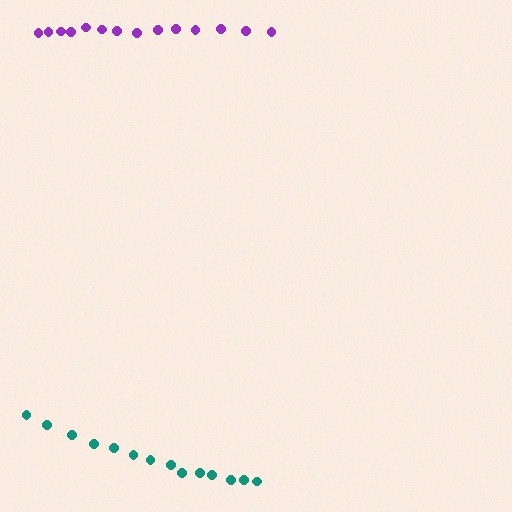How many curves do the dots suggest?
There are 2 distinct paths.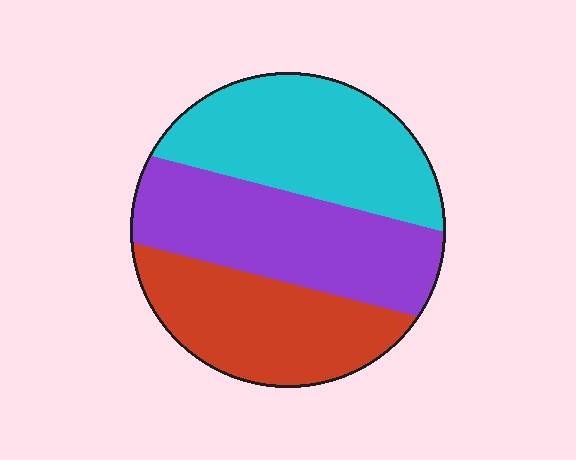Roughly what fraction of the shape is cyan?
Cyan covers around 35% of the shape.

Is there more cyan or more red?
Cyan.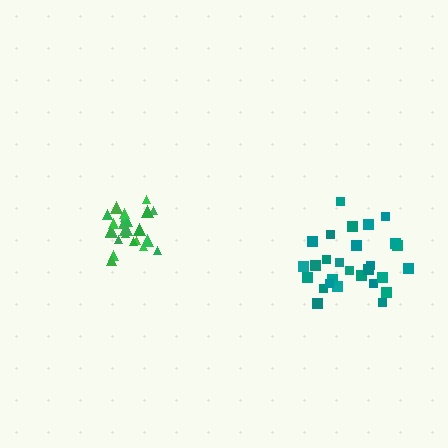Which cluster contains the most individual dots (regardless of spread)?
Teal (28).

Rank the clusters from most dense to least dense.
green, teal.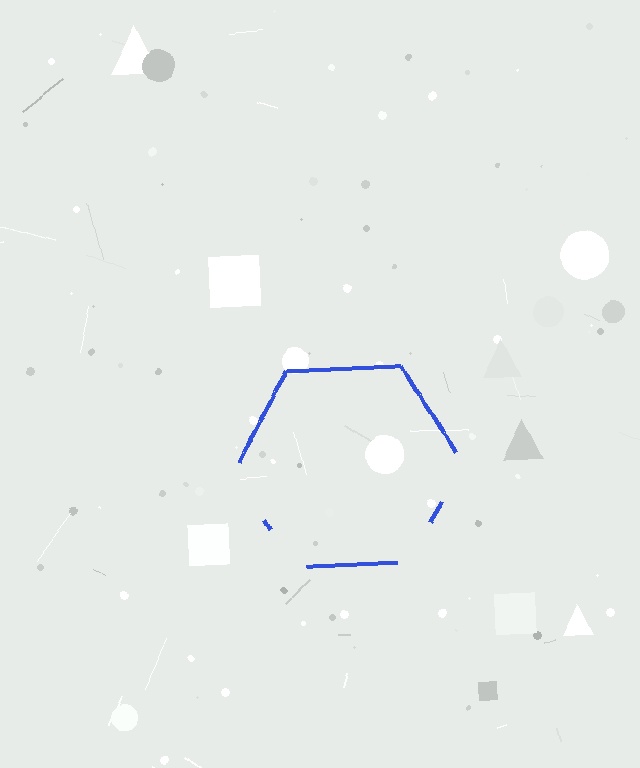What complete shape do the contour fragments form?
The contour fragments form a hexagon.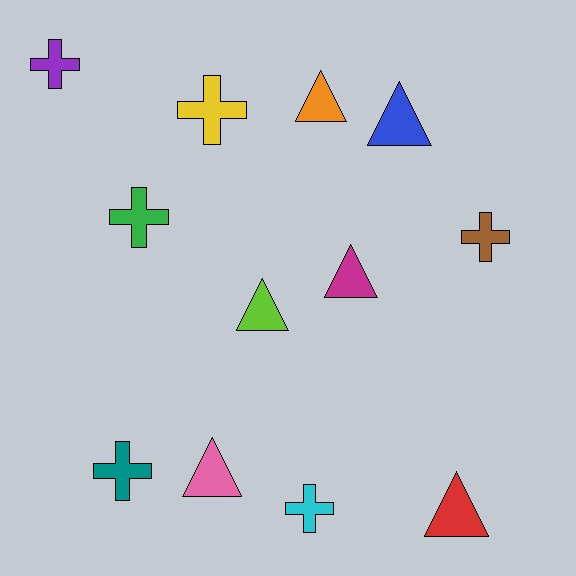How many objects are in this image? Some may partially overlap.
There are 12 objects.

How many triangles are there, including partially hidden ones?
There are 6 triangles.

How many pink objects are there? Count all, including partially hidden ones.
There is 1 pink object.